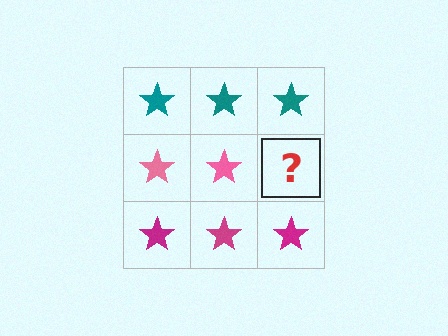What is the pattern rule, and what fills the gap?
The rule is that each row has a consistent color. The gap should be filled with a pink star.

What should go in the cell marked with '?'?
The missing cell should contain a pink star.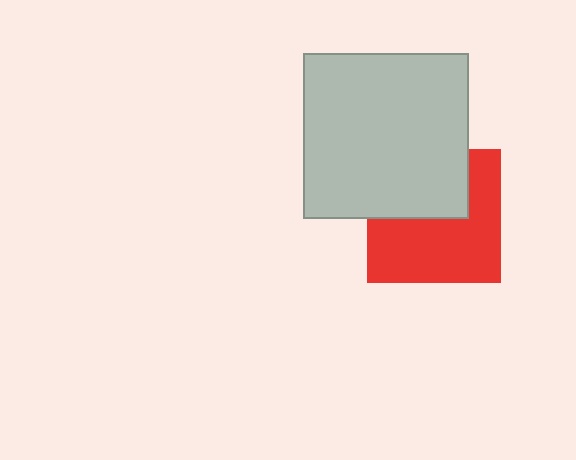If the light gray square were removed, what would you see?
You would see the complete red square.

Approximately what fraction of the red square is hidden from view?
Roughly 40% of the red square is hidden behind the light gray square.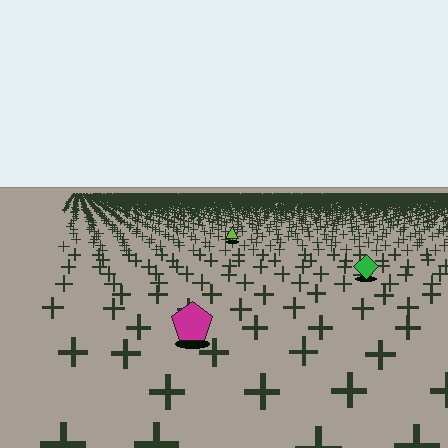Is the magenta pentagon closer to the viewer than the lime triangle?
Yes. The magenta pentagon is closer — you can tell from the texture gradient: the ground texture is coarser near it.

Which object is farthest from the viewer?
The lime triangle is farthest from the viewer. It appears smaller and the ground texture around it is denser.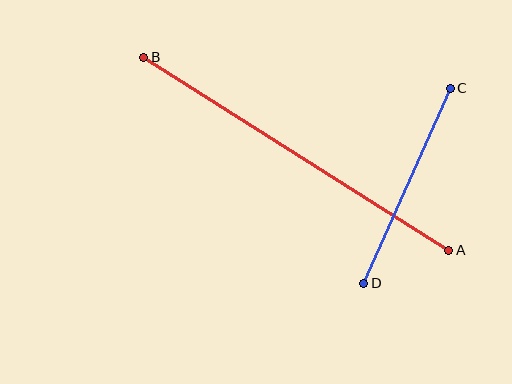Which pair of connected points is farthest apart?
Points A and B are farthest apart.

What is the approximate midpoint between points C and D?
The midpoint is at approximately (407, 186) pixels.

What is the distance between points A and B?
The distance is approximately 361 pixels.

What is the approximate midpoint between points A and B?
The midpoint is at approximately (296, 154) pixels.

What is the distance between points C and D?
The distance is approximately 213 pixels.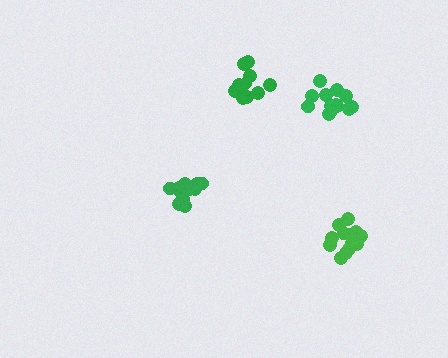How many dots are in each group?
Group 1: 14 dots, Group 2: 13 dots, Group 3: 12 dots, Group 4: 11 dots (50 total).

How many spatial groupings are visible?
There are 4 spatial groupings.